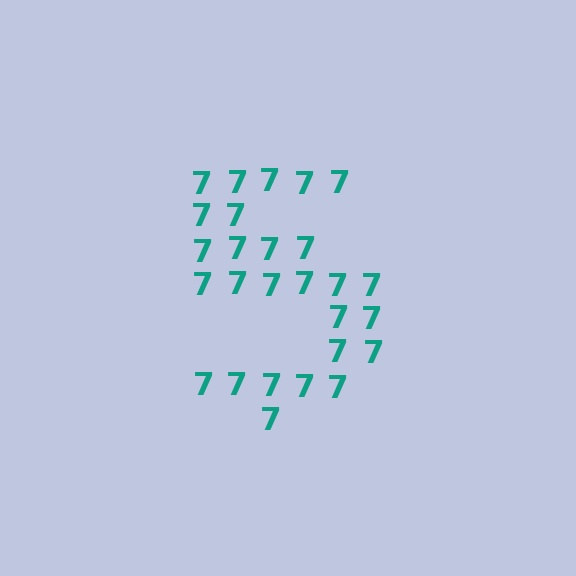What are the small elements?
The small elements are digit 7's.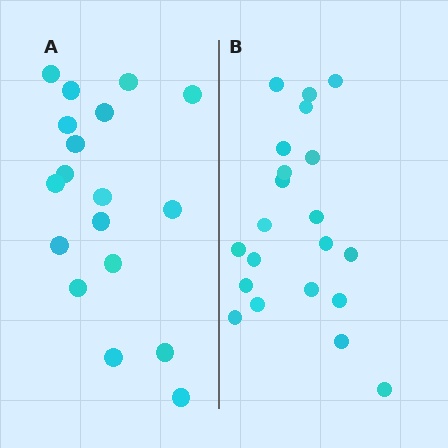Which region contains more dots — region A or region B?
Region B (the right region) has more dots.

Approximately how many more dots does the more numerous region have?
Region B has just a few more — roughly 2 or 3 more dots than region A.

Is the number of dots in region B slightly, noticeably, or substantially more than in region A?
Region B has only slightly more — the two regions are fairly close. The ratio is roughly 1.2 to 1.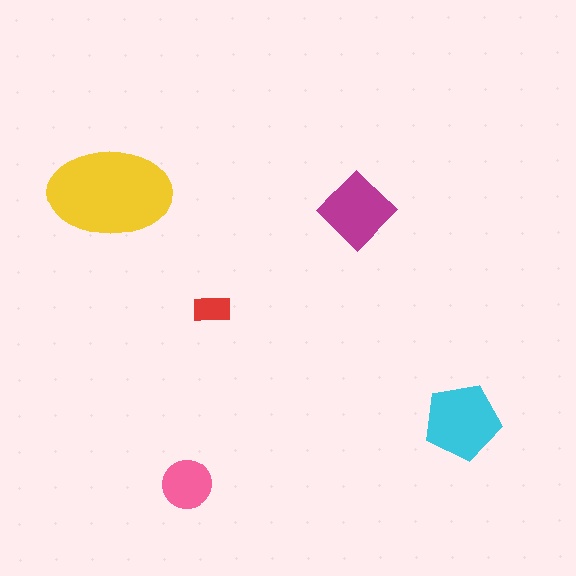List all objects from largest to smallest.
The yellow ellipse, the cyan pentagon, the magenta diamond, the pink circle, the red rectangle.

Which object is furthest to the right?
The cyan pentagon is rightmost.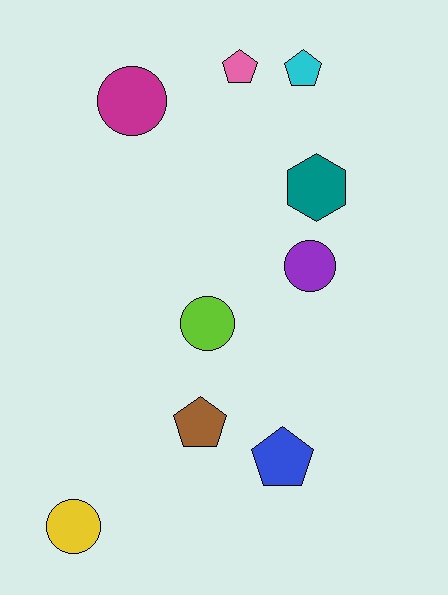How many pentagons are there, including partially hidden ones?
There are 4 pentagons.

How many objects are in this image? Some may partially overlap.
There are 9 objects.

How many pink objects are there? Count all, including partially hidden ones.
There is 1 pink object.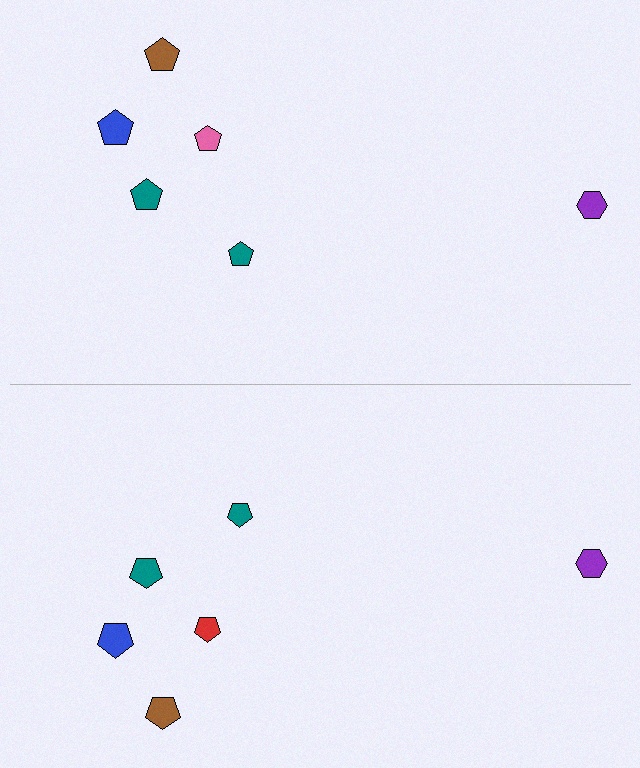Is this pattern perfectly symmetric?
No, the pattern is not perfectly symmetric. The red pentagon on the bottom side breaks the symmetry — its mirror counterpart is pink.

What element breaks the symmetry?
The red pentagon on the bottom side breaks the symmetry — its mirror counterpart is pink.